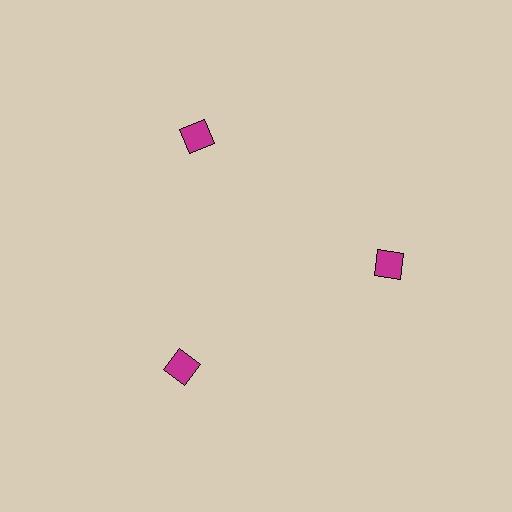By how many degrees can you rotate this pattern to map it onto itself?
The pattern maps onto itself every 120 degrees of rotation.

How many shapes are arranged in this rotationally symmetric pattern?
There are 3 shapes, arranged in 3 groups of 1.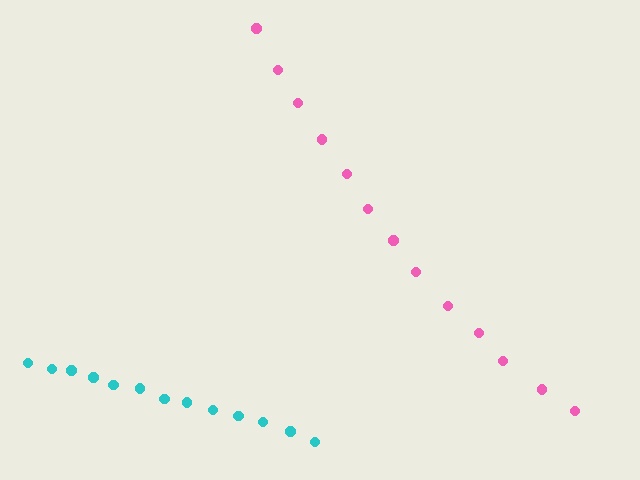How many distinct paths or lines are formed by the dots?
There are 2 distinct paths.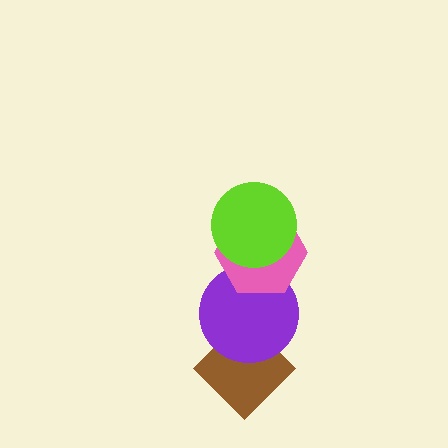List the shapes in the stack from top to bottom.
From top to bottom: the lime circle, the pink hexagon, the purple circle, the brown diamond.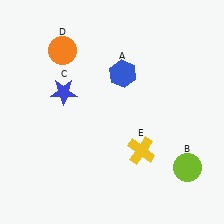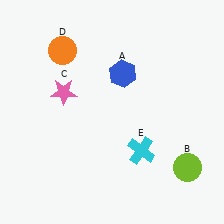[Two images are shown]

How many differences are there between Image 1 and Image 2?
There are 2 differences between the two images.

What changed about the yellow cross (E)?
In Image 1, E is yellow. In Image 2, it changed to cyan.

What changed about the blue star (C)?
In Image 1, C is blue. In Image 2, it changed to pink.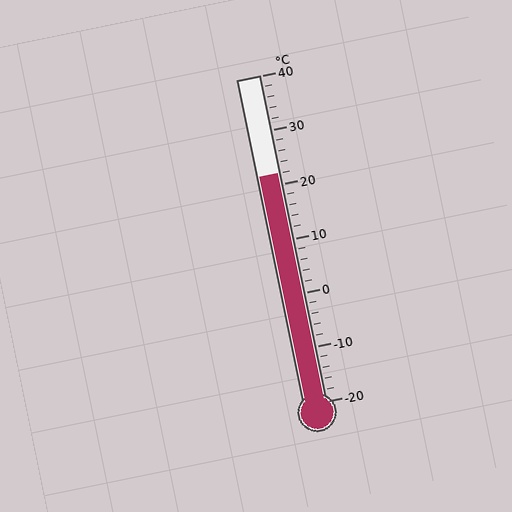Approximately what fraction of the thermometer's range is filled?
The thermometer is filled to approximately 70% of its range.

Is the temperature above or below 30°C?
The temperature is below 30°C.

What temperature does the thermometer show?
The thermometer shows approximately 22°C.